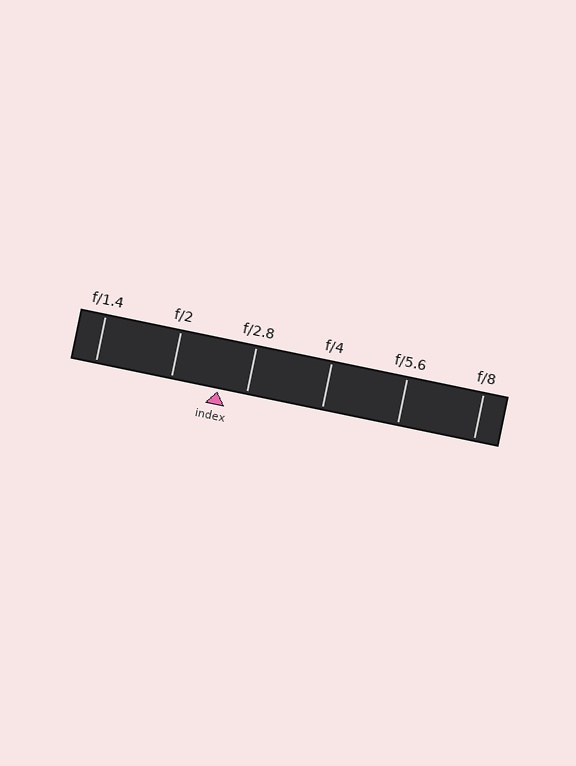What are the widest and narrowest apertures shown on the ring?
The widest aperture shown is f/1.4 and the narrowest is f/8.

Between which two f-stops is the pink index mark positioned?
The index mark is between f/2 and f/2.8.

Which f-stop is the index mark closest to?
The index mark is closest to f/2.8.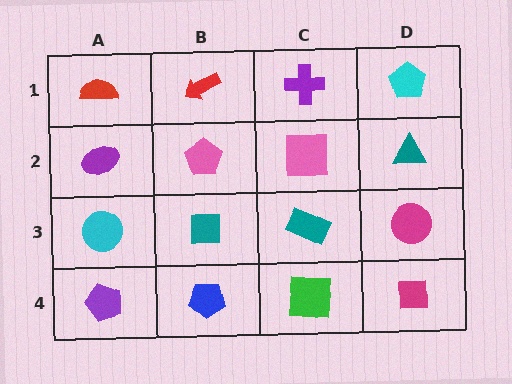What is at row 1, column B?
A red arrow.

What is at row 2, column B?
A pink pentagon.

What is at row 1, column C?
A purple cross.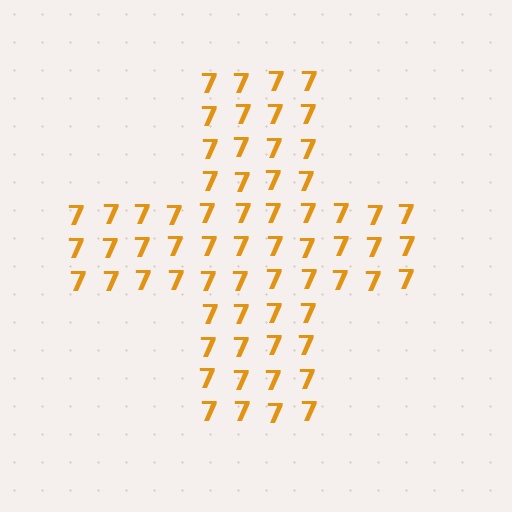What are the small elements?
The small elements are digit 7's.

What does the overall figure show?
The overall figure shows a cross.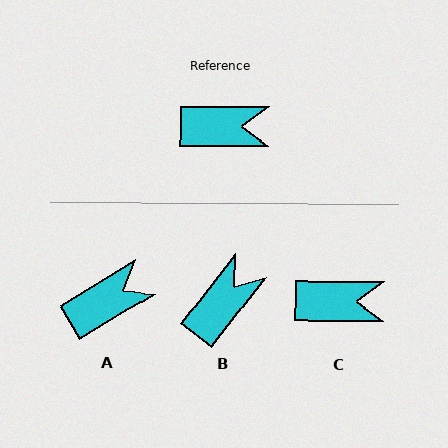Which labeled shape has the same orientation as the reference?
C.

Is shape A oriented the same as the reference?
No, it is off by about 31 degrees.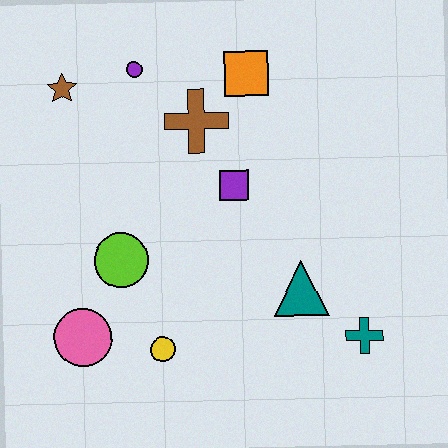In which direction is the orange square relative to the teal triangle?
The orange square is above the teal triangle.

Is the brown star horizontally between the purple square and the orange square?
No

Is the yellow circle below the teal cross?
Yes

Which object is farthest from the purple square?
The pink circle is farthest from the purple square.